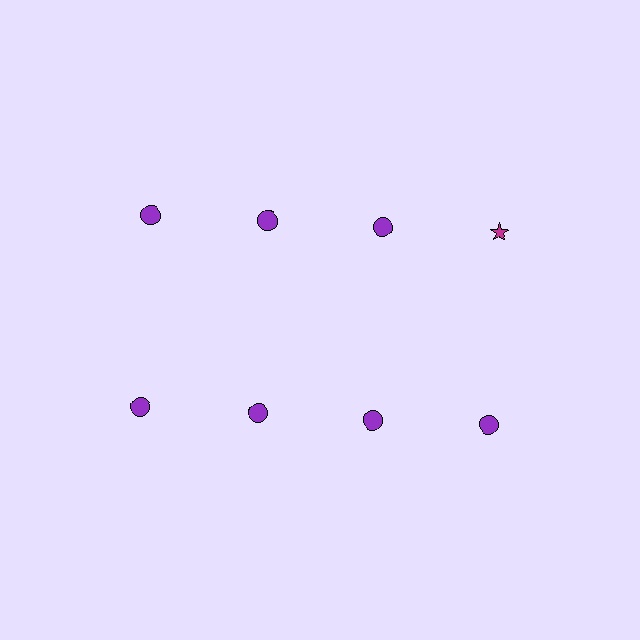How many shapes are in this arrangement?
There are 8 shapes arranged in a grid pattern.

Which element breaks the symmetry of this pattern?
The magenta star in the top row, second from right column breaks the symmetry. All other shapes are purple circles.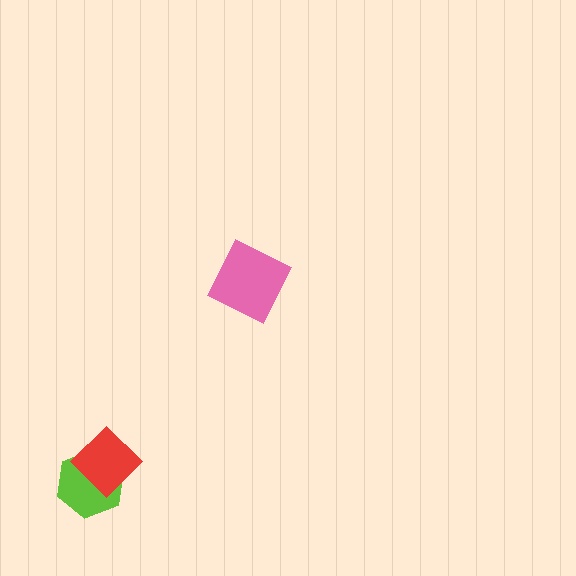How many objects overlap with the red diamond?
1 object overlaps with the red diamond.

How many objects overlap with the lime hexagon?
1 object overlaps with the lime hexagon.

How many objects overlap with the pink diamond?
0 objects overlap with the pink diamond.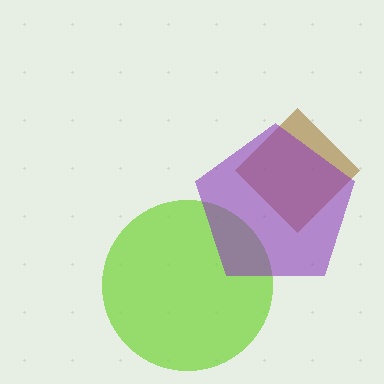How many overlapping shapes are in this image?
There are 3 overlapping shapes in the image.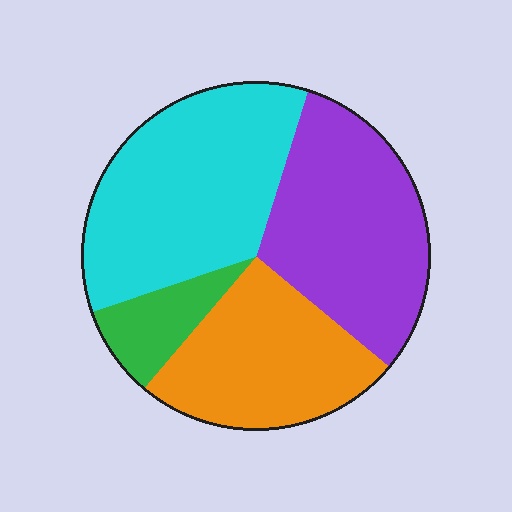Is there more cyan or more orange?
Cyan.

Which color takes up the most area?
Cyan, at roughly 35%.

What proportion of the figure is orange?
Orange covers roughly 25% of the figure.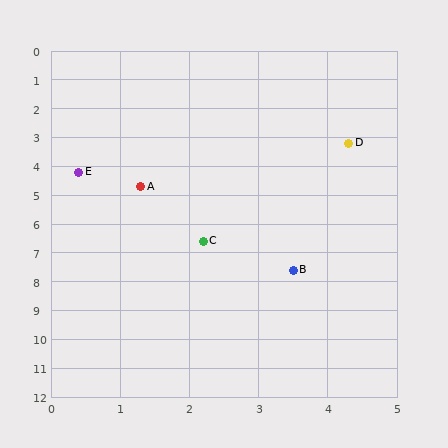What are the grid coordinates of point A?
Point A is at approximately (1.3, 4.7).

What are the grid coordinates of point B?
Point B is at approximately (3.5, 7.6).